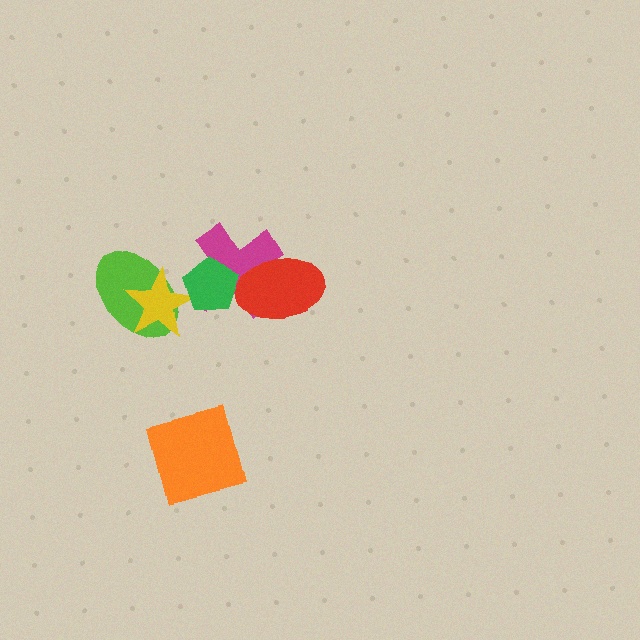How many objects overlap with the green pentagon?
2 objects overlap with the green pentagon.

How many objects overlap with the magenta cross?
2 objects overlap with the magenta cross.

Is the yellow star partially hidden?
Yes, it is partially covered by another shape.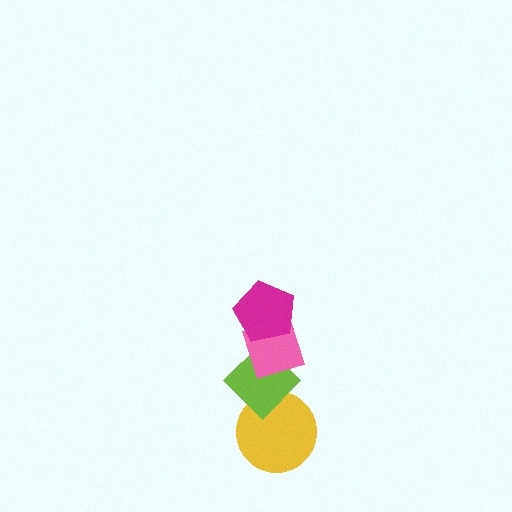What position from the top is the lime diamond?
The lime diamond is 3rd from the top.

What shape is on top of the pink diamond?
The magenta pentagon is on top of the pink diamond.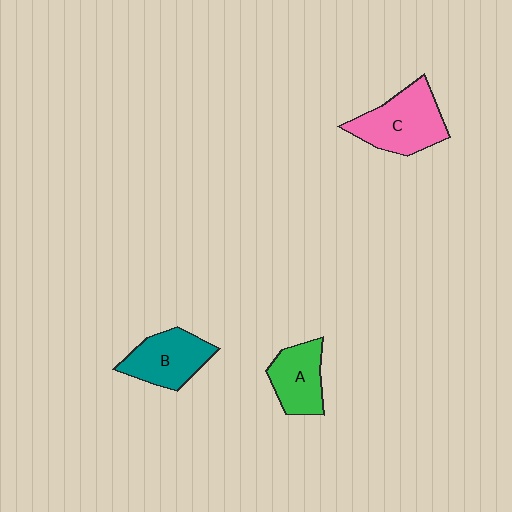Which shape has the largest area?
Shape C (pink).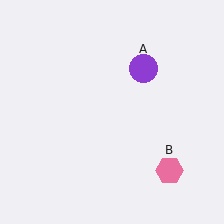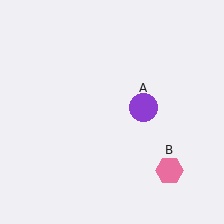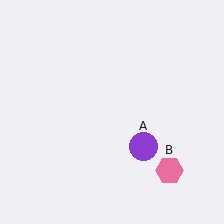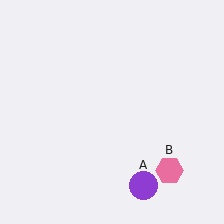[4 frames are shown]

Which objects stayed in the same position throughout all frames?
Pink hexagon (object B) remained stationary.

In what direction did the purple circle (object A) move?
The purple circle (object A) moved down.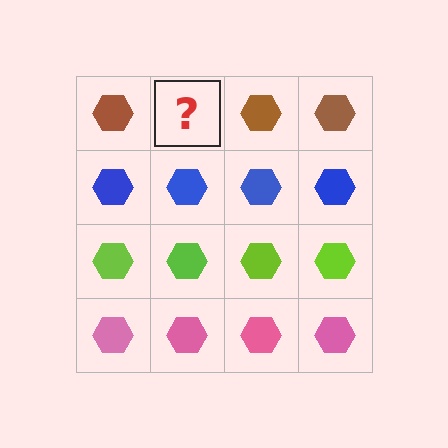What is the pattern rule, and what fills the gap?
The rule is that each row has a consistent color. The gap should be filled with a brown hexagon.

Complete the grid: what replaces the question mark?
The question mark should be replaced with a brown hexagon.